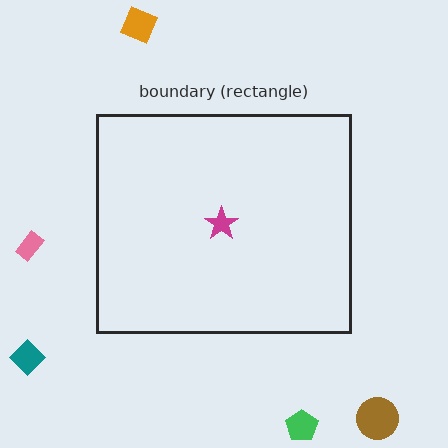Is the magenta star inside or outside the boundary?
Inside.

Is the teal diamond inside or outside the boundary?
Outside.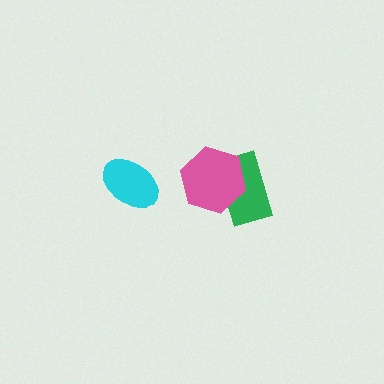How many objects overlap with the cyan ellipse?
0 objects overlap with the cyan ellipse.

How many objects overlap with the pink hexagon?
1 object overlaps with the pink hexagon.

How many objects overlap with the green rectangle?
1 object overlaps with the green rectangle.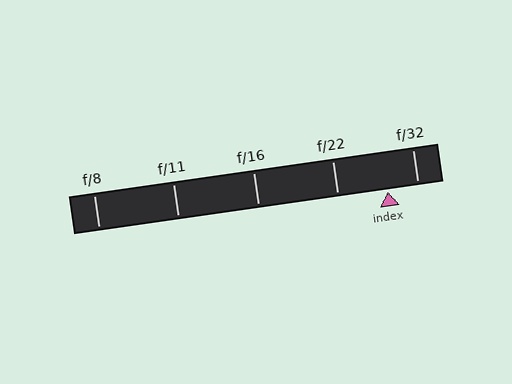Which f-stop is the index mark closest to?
The index mark is closest to f/32.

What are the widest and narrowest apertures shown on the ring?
The widest aperture shown is f/8 and the narrowest is f/32.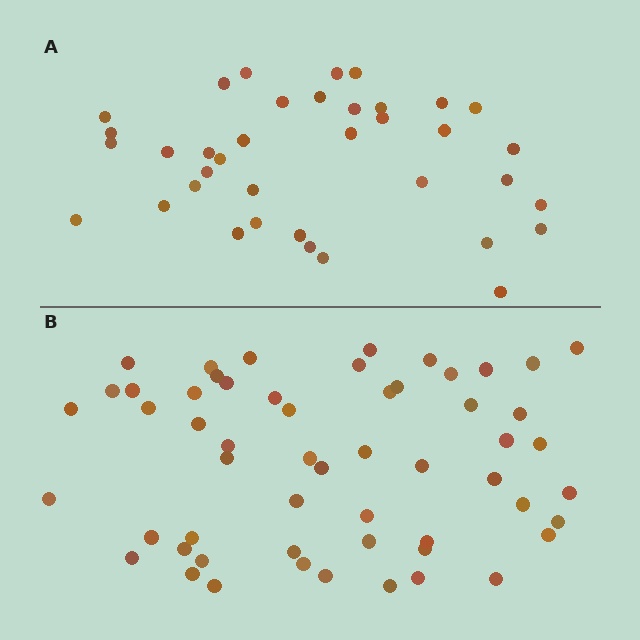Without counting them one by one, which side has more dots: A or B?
Region B (the bottom region) has more dots.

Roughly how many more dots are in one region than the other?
Region B has approximately 20 more dots than region A.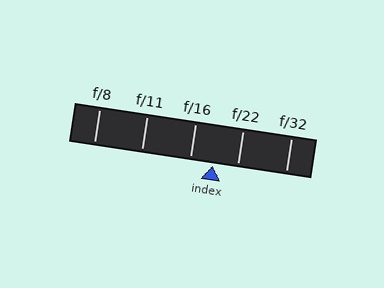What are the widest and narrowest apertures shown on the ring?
The widest aperture shown is f/8 and the narrowest is f/32.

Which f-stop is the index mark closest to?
The index mark is closest to f/16.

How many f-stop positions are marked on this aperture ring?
There are 5 f-stop positions marked.